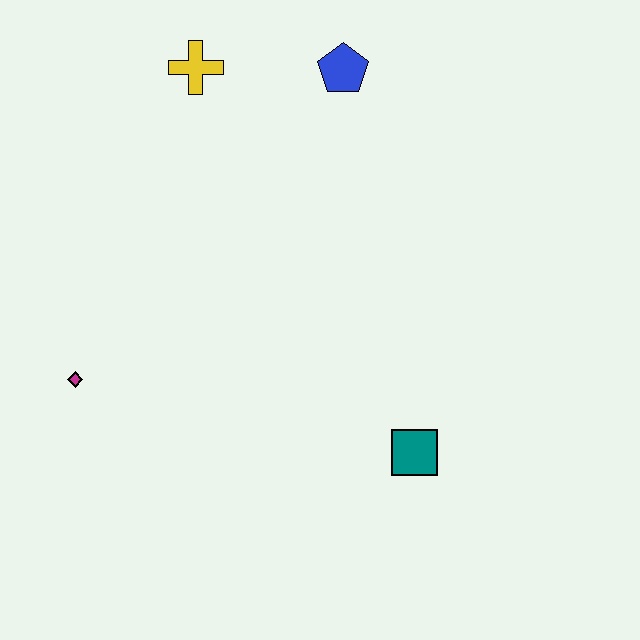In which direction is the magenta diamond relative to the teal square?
The magenta diamond is to the left of the teal square.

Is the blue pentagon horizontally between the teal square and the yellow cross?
Yes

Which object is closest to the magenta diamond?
The yellow cross is closest to the magenta diamond.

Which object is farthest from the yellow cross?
The teal square is farthest from the yellow cross.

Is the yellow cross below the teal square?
No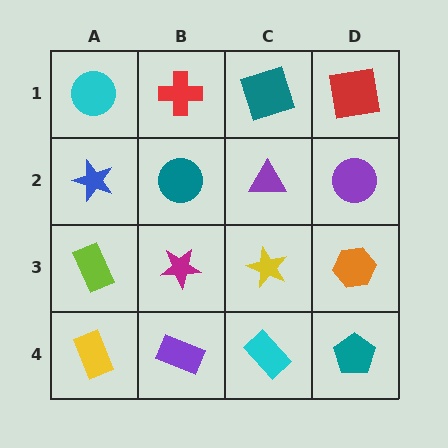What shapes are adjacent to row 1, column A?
A blue star (row 2, column A), a red cross (row 1, column B).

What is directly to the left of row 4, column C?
A purple rectangle.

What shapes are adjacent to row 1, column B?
A teal circle (row 2, column B), a cyan circle (row 1, column A), a teal square (row 1, column C).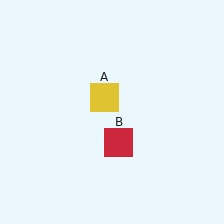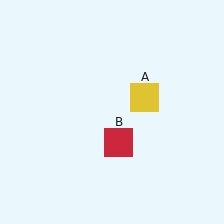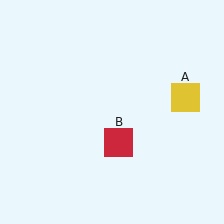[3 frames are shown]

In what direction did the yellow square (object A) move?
The yellow square (object A) moved right.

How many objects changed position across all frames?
1 object changed position: yellow square (object A).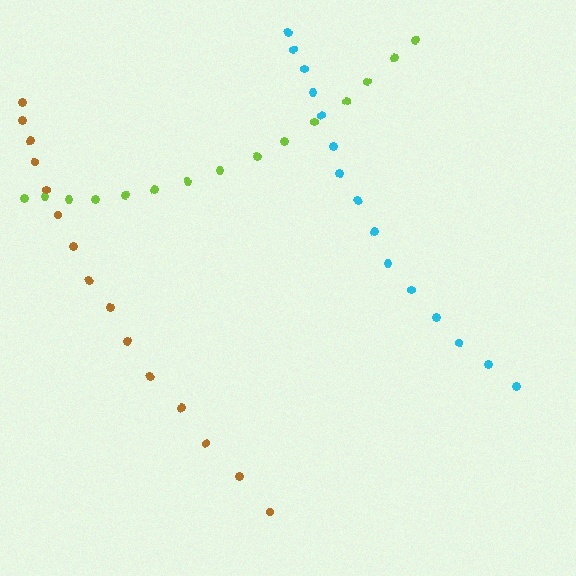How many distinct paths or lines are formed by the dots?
There are 3 distinct paths.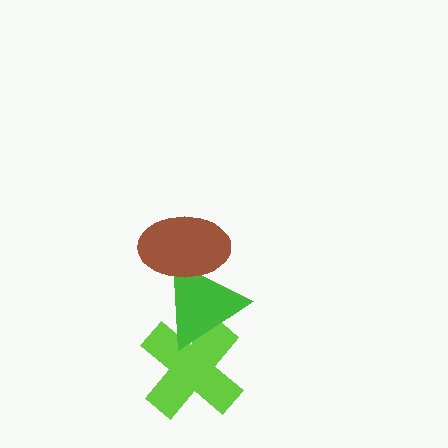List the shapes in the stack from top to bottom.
From top to bottom: the brown ellipse, the green triangle, the lime cross.